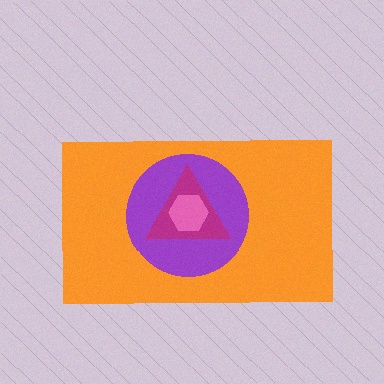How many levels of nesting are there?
4.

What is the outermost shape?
The orange rectangle.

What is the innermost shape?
The pink hexagon.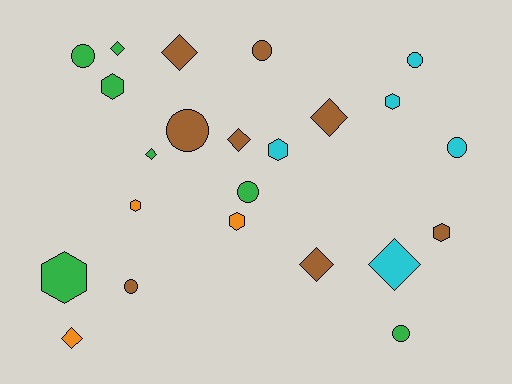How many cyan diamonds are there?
There is 1 cyan diamond.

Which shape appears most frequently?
Diamond, with 8 objects.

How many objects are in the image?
There are 23 objects.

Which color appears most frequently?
Brown, with 8 objects.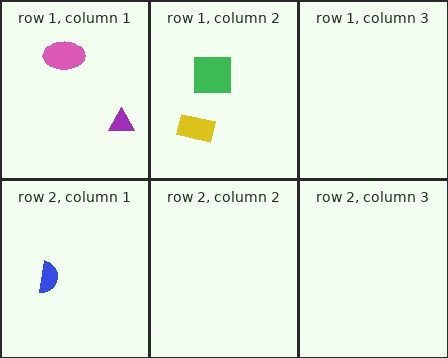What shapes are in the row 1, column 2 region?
The yellow rectangle, the green square.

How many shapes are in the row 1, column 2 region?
2.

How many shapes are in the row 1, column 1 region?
2.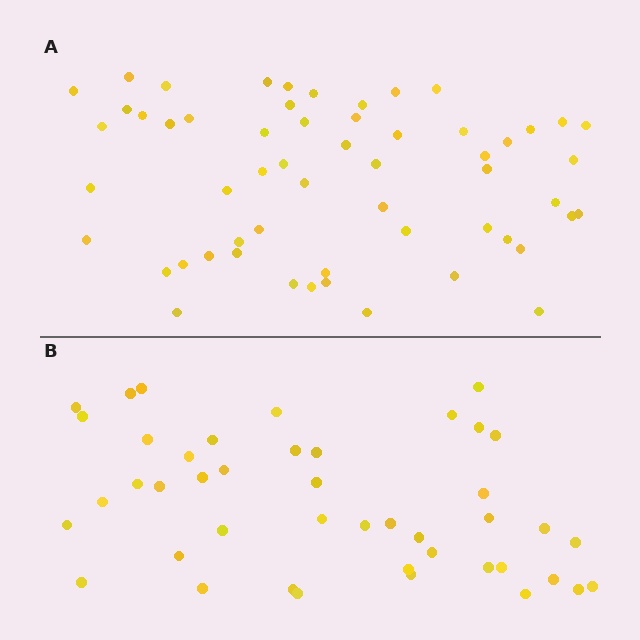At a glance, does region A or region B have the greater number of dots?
Region A (the top region) has more dots.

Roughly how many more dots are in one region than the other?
Region A has approximately 15 more dots than region B.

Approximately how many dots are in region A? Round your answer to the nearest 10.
About 60 dots. (The exact count is 57, which rounds to 60.)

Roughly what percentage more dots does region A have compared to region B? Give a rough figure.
About 30% more.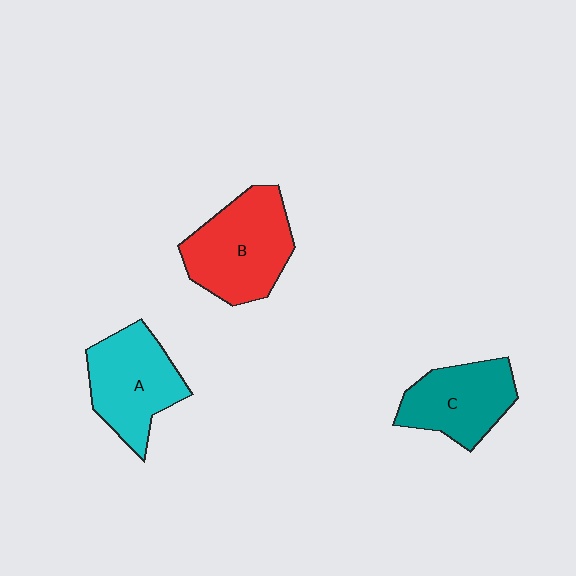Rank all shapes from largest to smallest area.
From largest to smallest: B (red), A (cyan), C (teal).